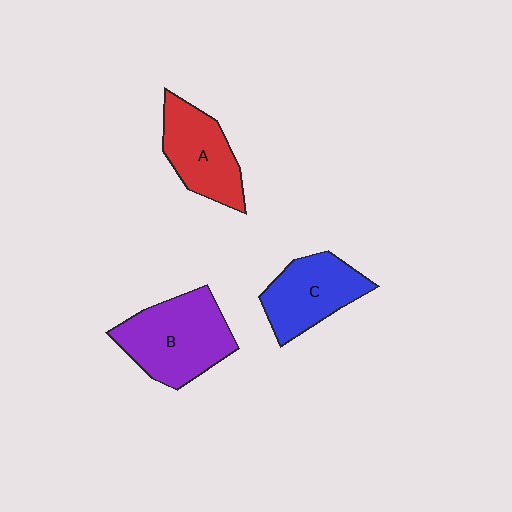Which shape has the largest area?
Shape B (purple).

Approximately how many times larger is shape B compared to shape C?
Approximately 1.3 times.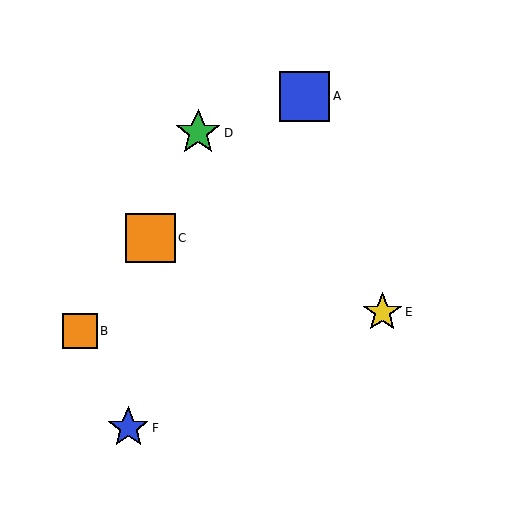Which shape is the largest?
The blue square (labeled A) is the largest.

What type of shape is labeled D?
Shape D is a green star.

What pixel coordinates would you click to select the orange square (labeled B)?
Click at (80, 331) to select the orange square B.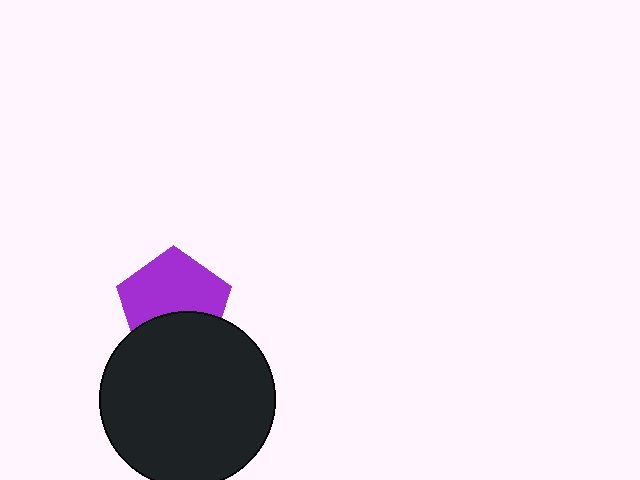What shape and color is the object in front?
The object in front is a black circle.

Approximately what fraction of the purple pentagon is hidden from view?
Roughly 37% of the purple pentagon is hidden behind the black circle.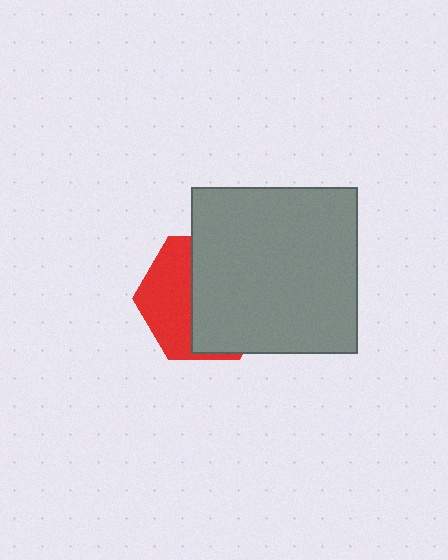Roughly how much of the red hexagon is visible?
A small part of it is visible (roughly 41%).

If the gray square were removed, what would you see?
You would see the complete red hexagon.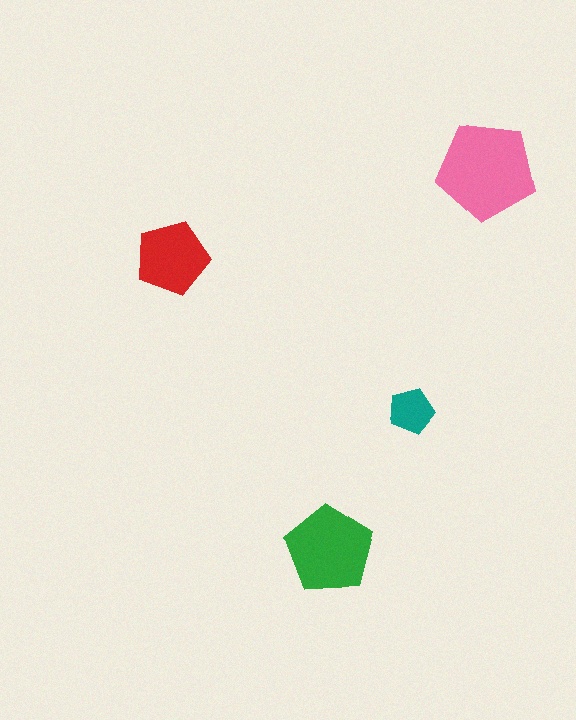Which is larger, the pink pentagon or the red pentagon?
The pink one.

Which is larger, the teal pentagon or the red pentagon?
The red one.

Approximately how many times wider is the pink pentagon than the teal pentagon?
About 2 times wider.